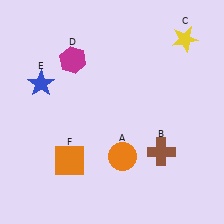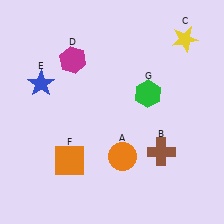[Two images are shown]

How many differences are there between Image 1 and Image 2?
There is 1 difference between the two images.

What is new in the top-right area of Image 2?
A green hexagon (G) was added in the top-right area of Image 2.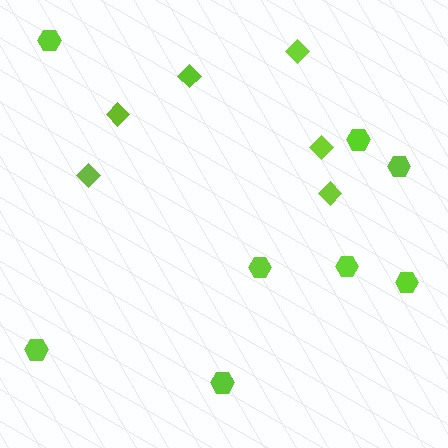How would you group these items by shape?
There are 2 groups: one group of hexagons (8) and one group of diamonds (6).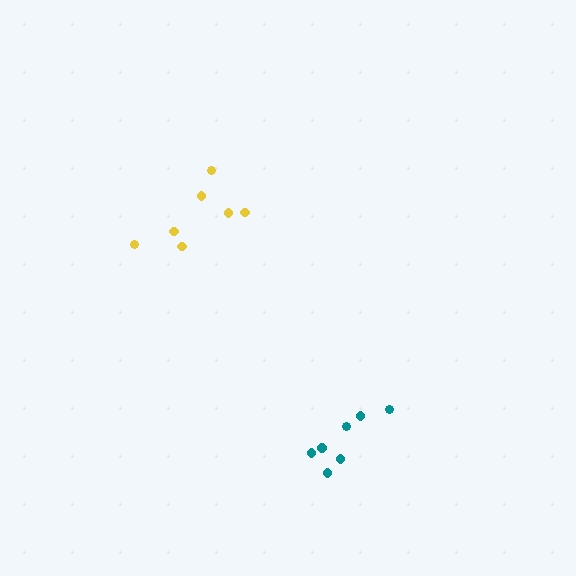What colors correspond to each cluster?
The clusters are colored: yellow, teal.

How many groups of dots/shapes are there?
There are 2 groups.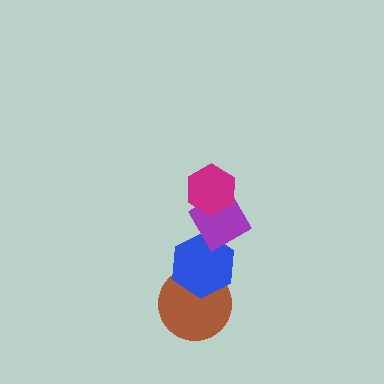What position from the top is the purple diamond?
The purple diamond is 2nd from the top.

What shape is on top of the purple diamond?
The magenta hexagon is on top of the purple diamond.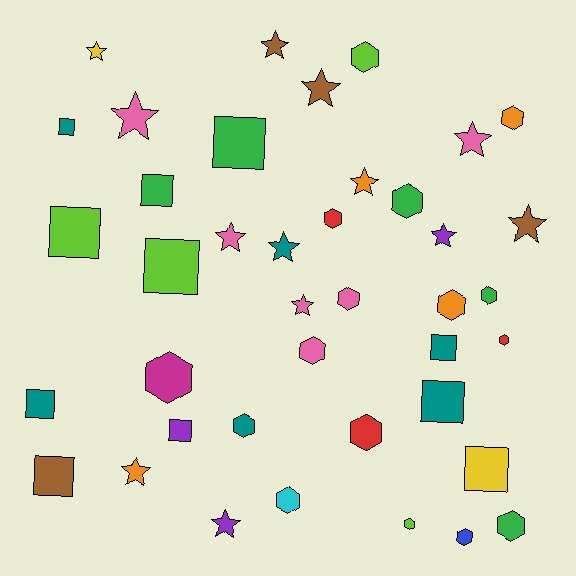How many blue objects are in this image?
There is 1 blue object.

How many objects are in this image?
There are 40 objects.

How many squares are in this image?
There are 11 squares.